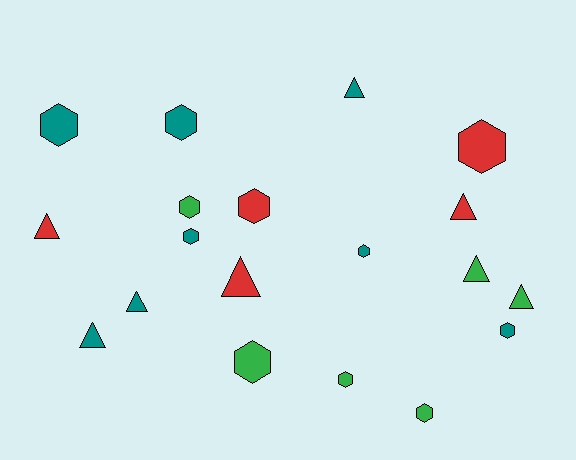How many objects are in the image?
There are 19 objects.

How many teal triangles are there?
There are 3 teal triangles.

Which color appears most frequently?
Teal, with 8 objects.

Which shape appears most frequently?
Hexagon, with 11 objects.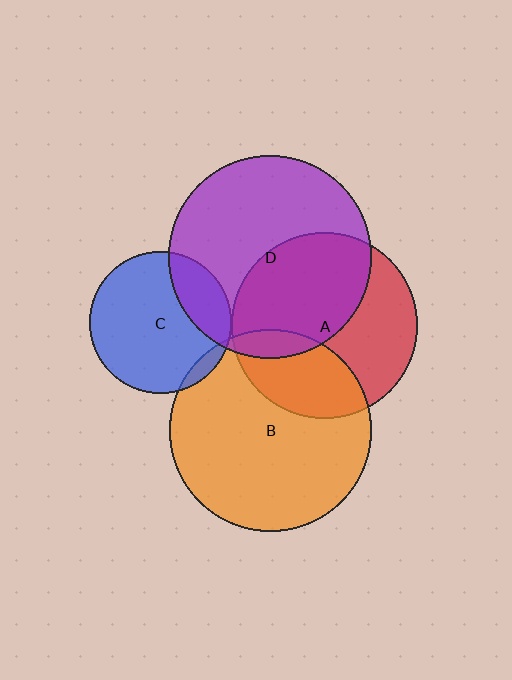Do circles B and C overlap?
Yes.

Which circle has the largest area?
Circle D (purple).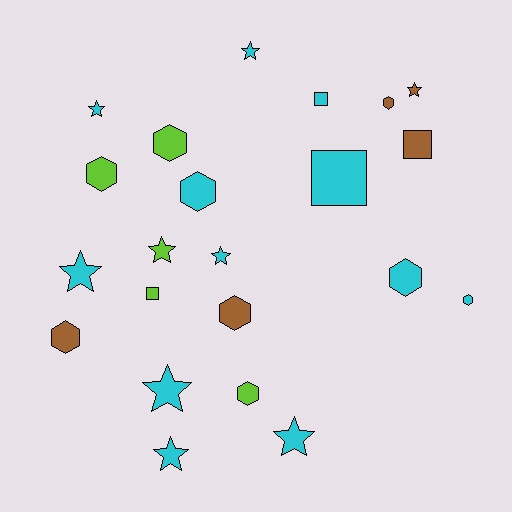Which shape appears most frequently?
Hexagon, with 9 objects.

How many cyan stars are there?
There are 7 cyan stars.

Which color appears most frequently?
Cyan, with 12 objects.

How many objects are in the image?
There are 22 objects.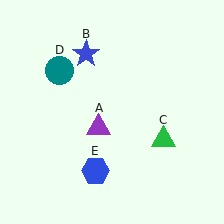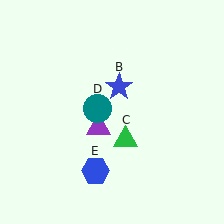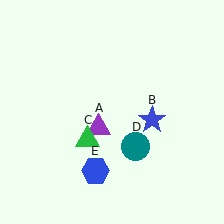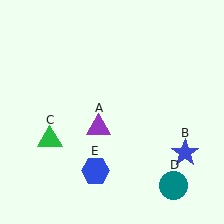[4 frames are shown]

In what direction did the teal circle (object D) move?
The teal circle (object D) moved down and to the right.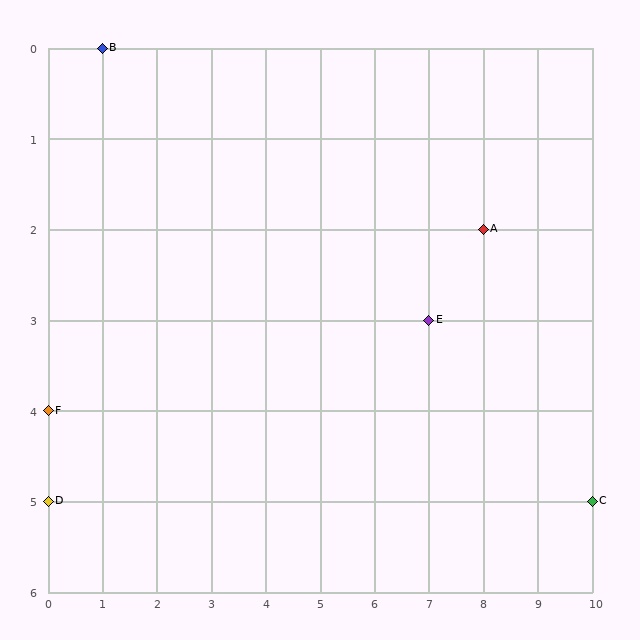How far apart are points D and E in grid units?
Points D and E are 7 columns and 2 rows apart (about 7.3 grid units diagonally).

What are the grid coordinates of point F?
Point F is at grid coordinates (0, 4).